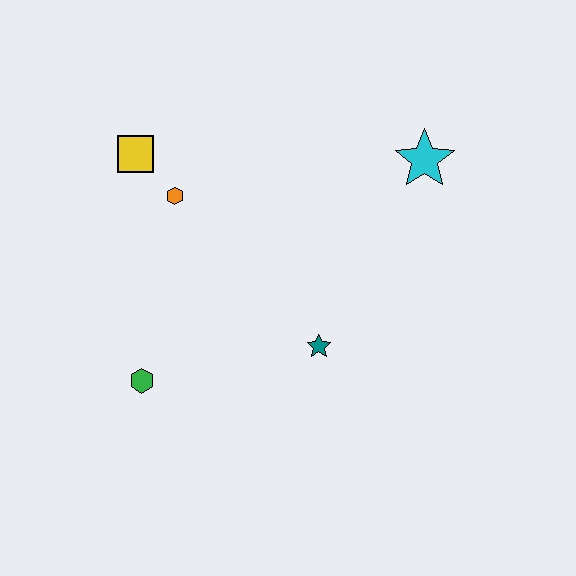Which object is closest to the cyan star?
The teal star is closest to the cyan star.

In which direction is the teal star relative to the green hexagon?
The teal star is to the right of the green hexagon.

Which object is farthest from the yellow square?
The cyan star is farthest from the yellow square.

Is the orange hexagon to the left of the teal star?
Yes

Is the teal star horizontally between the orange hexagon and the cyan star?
Yes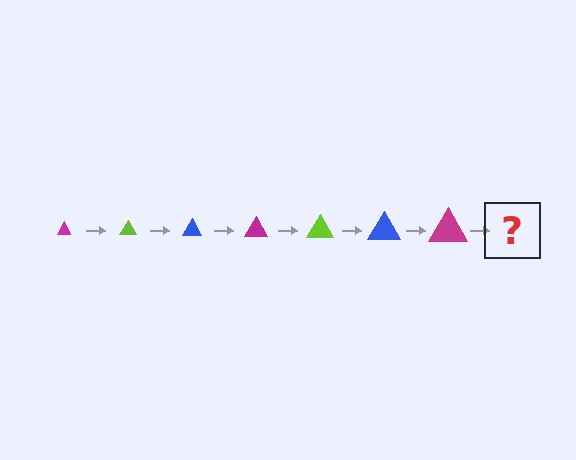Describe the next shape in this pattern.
It should be a lime triangle, larger than the previous one.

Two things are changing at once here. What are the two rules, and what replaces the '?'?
The two rules are that the triangle grows larger each step and the color cycles through magenta, lime, and blue. The '?' should be a lime triangle, larger than the previous one.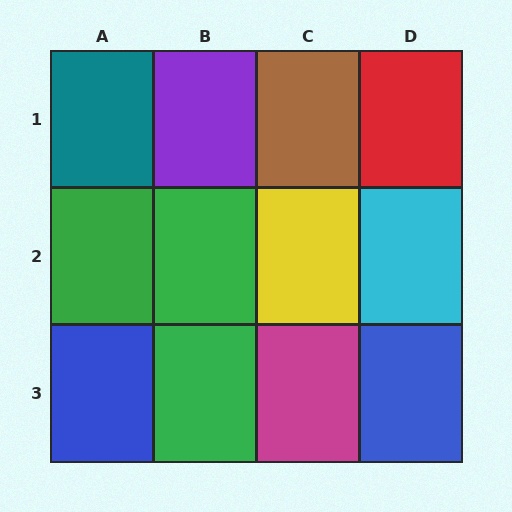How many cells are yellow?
1 cell is yellow.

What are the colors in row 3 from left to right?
Blue, green, magenta, blue.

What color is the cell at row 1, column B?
Purple.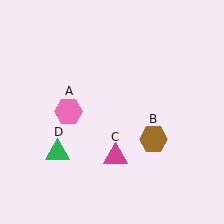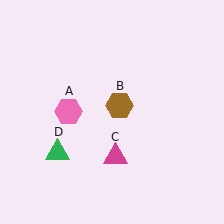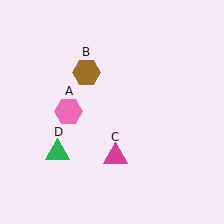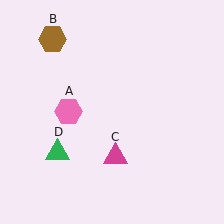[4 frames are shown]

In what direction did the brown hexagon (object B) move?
The brown hexagon (object B) moved up and to the left.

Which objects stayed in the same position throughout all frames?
Pink hexagon (object A) and magenta triangle (object C) and green triangle (object D) remained stationary.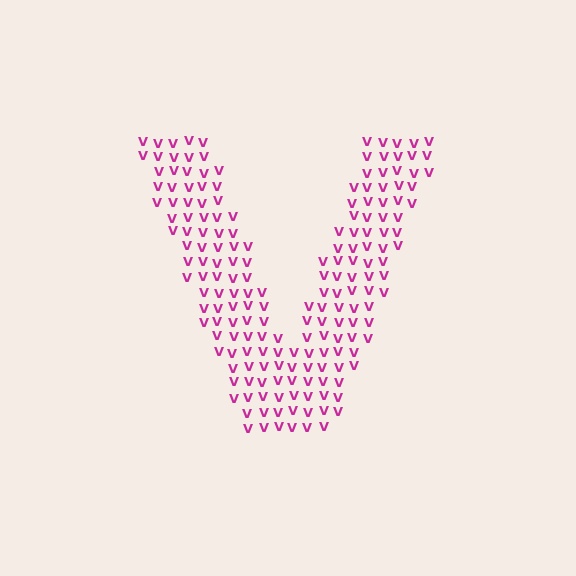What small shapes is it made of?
It is made of small letter V's.